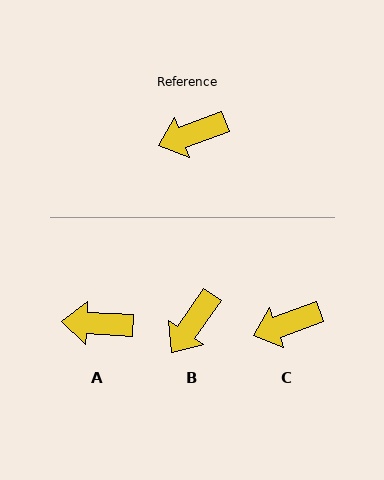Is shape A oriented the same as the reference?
No, it is off by about 23 degrees.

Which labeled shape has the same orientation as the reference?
C.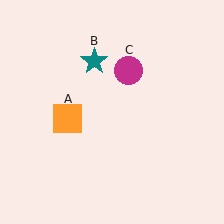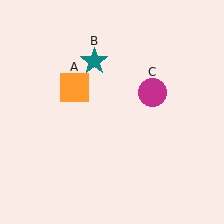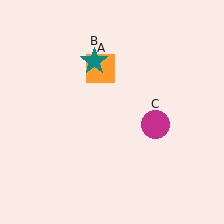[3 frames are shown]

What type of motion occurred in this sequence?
The orange square (object A), magenta circle (object C) rotated clockwise around the center of the scene.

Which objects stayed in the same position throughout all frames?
Teal star (object B) remained stationary.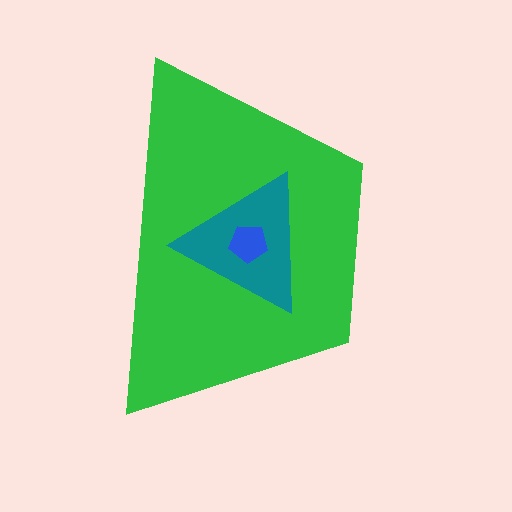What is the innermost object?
The blue pentagon.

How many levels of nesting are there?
3.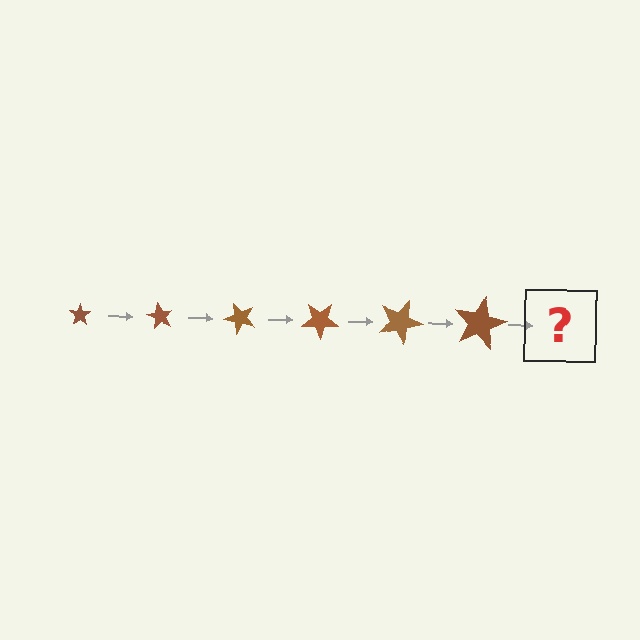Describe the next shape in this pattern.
It should be a star, larger than the previous one and rotated 360 degrees from the start.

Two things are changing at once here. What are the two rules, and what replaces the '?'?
The two rules are that the star grows larger each step and it rotates 60 degrees each step. The '?' should be a star, larger than the previous one and rotated 360 degrees from the start.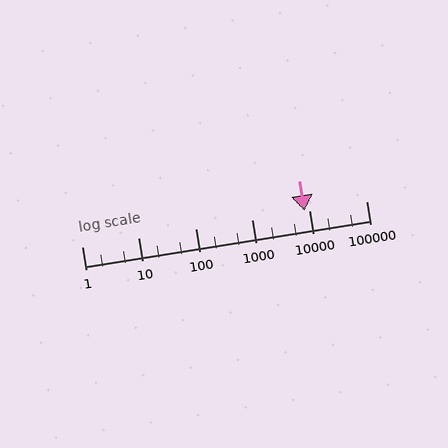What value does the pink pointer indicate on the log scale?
The pointer indicates approximately 8200.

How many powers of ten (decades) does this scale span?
The scale spans 5 decades, from 1 to 100000.